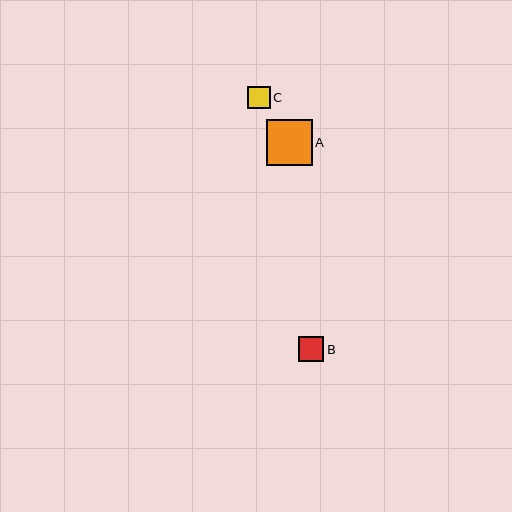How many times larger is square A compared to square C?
Square A is approximately 2.0 times the size of square C.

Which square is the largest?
Square A is the largest with a size of approximately 46 pixels.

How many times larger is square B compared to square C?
Square B is approximately 1.1 times the size of square C.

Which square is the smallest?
Square C is the smallest with a size of approximately 23 pixels.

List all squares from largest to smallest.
From largest to smallest: A, B, C.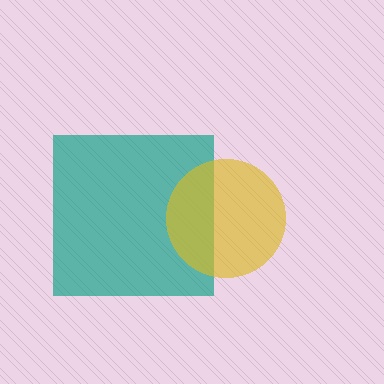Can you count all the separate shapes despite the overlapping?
Yes, there are 2 separate shapes.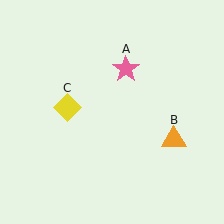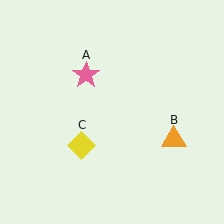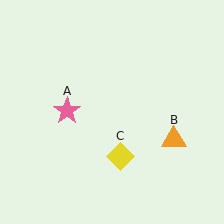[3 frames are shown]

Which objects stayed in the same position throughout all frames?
Orange triangle (object B) remained stationary.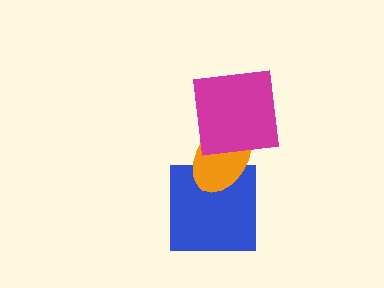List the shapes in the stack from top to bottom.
From top to bottom: the magenta square, the orange ellipse, the blue square.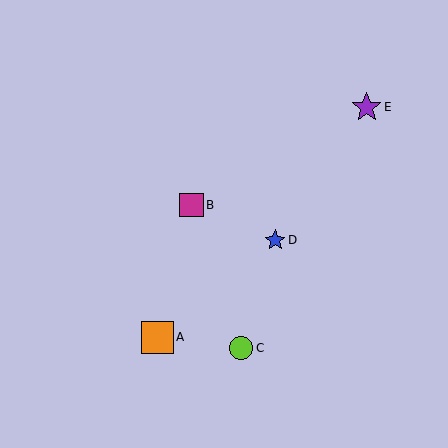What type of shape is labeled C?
Shape C is a lime circle.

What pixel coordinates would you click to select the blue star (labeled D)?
Click at (275, 240) to select the blue star D.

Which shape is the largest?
The orange square (labeled A) is the largest.